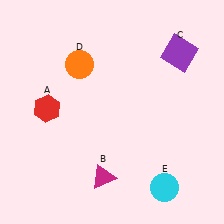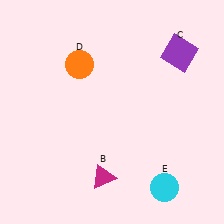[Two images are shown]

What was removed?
The red hexagon (A) was removed in Image 2.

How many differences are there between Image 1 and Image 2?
There is 1 difference between the two images.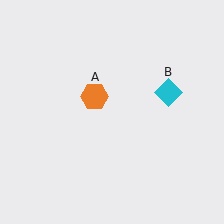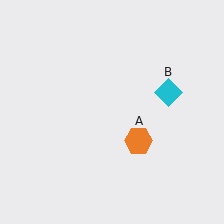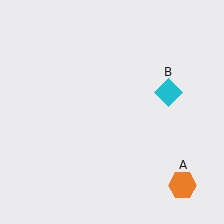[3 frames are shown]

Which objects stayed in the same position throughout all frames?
Cyan diamond (object B) remained stationary.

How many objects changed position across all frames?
1 object changed position: orange hexagon (object A).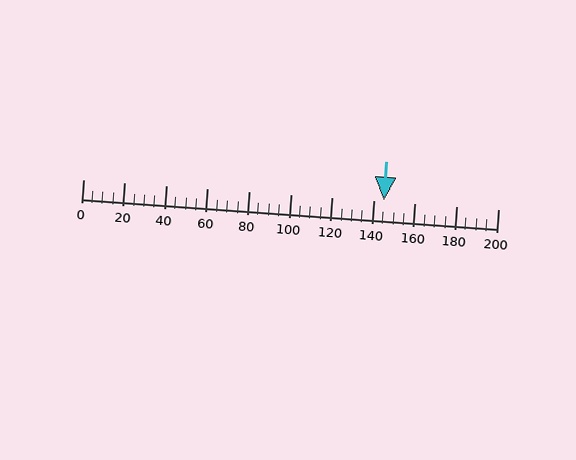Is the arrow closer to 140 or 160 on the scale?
The arrow is closer to 140.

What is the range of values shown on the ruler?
The ruler shows values from 0 to 200.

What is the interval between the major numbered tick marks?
The major tick marks are spaced 20 units apart.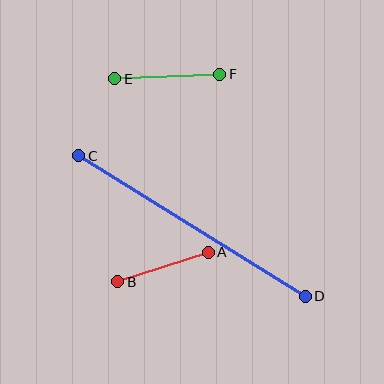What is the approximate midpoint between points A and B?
The midpoint is at approximately (163, 267) pixels.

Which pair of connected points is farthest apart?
Points C and D are farthest apart.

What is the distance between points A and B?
The distance is approximately 95 pixels.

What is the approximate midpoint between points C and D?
The midpoint is at approximately (192, 226) pixels.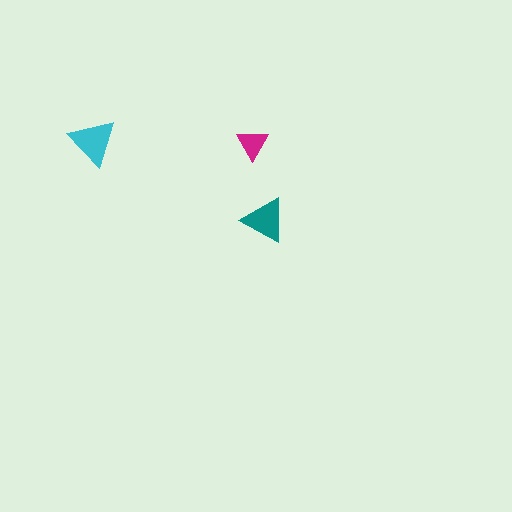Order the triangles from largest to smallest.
the cyan one, the teal one, the magenta one.